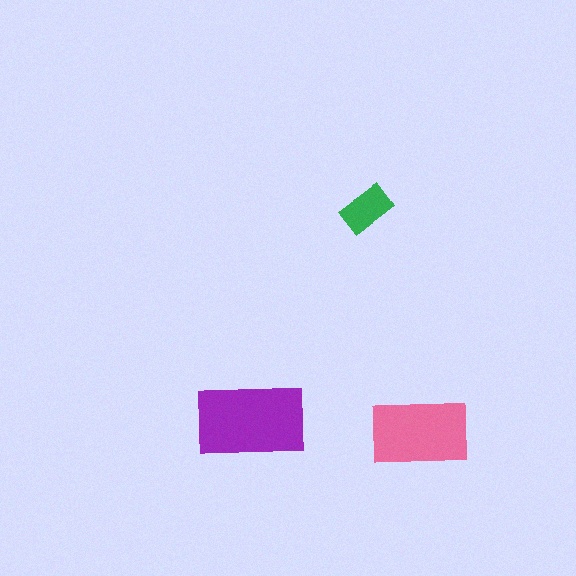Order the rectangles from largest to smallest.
the purple one, the pink one, the green one.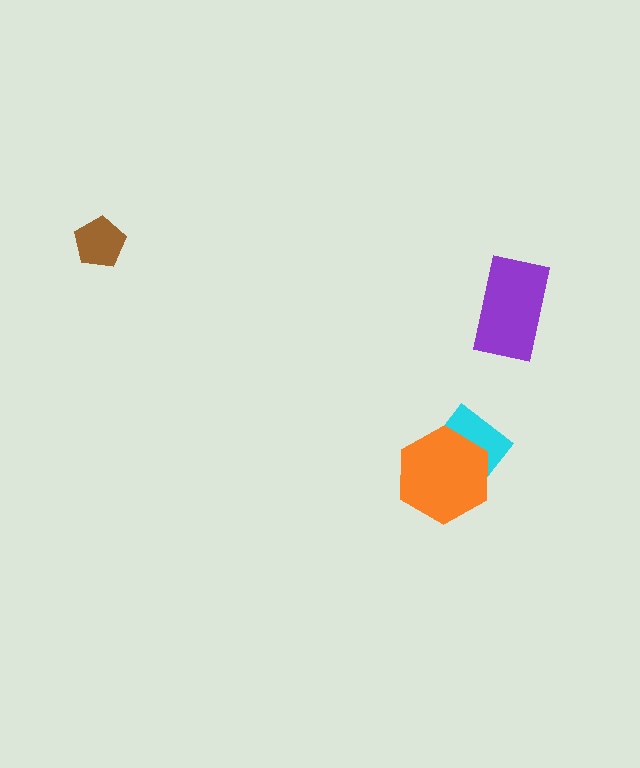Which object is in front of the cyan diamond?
The orange hexagon is in front of the cyan diamond.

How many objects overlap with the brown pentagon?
0 objects overlap with the brown pentagon.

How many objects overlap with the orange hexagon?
1 object overlaps with the orange hexagon.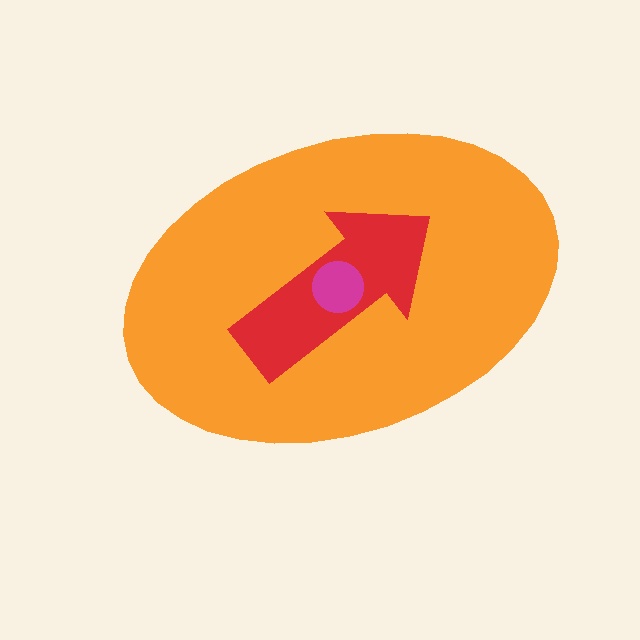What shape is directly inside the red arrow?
The magenta circle.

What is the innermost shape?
The magenta circle.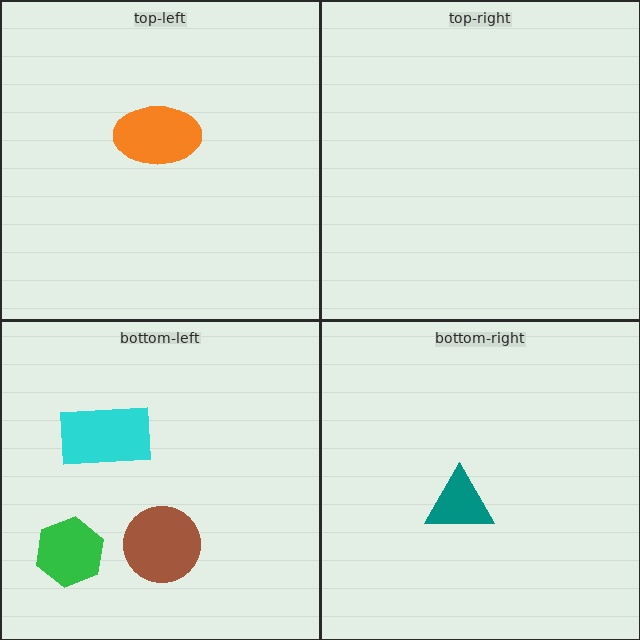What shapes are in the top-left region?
The orange ellipse.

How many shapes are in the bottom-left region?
3.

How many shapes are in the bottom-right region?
1.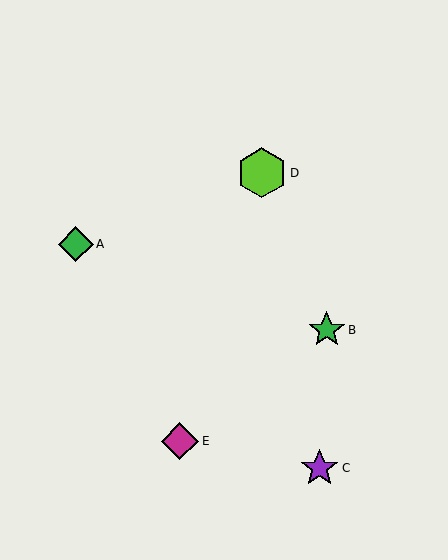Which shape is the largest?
The lime hexagon (labeled D) is the largest.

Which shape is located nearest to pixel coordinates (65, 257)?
The green diamond (labeled A) at (76, 244) is nearest to that location.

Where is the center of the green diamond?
The center of the green diamond is at (76, 244).